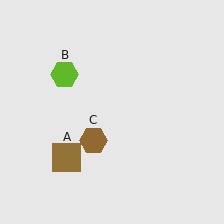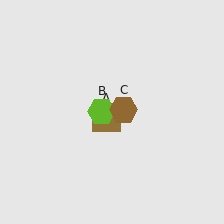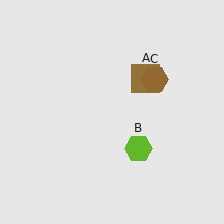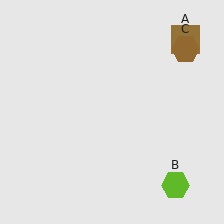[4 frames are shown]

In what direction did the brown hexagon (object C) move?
The brown hexagon (object C) moved up and to the right.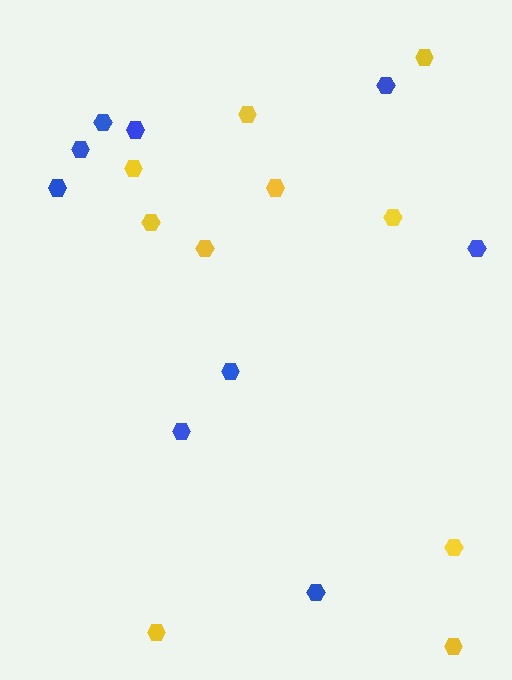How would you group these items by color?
There are 2 groups: one group of blue hexagons (9) and one group of yellow hexagons (10).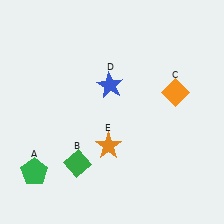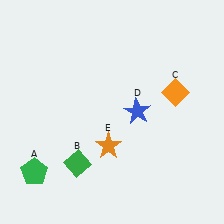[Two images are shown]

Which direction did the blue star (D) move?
The blue star (D) moved right.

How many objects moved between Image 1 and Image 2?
1 object moved between the two images.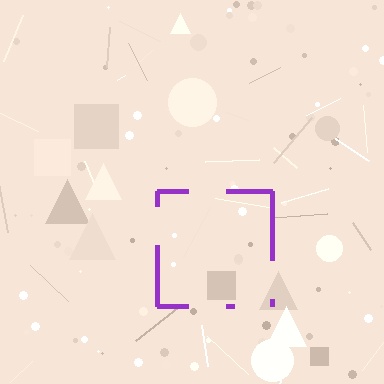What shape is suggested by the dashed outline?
The dashed outline suggests a square.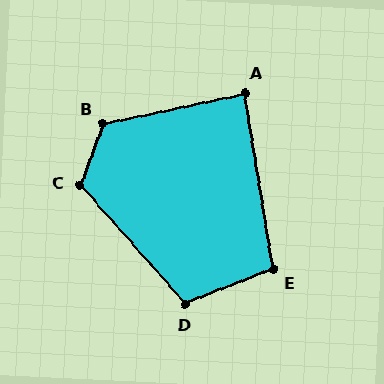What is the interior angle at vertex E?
Approximately 103 degrees (obtuse).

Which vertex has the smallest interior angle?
A, at approximately 87 degrees.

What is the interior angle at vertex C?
Approximately 118 degrees (obtuse).